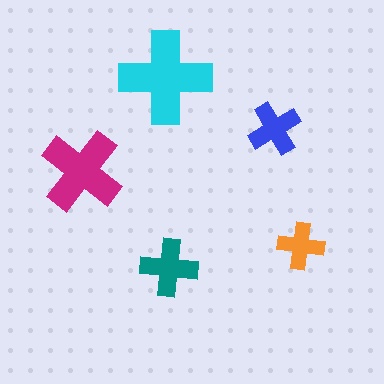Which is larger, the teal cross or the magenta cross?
The magenta one.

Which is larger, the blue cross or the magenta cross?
The magenta one.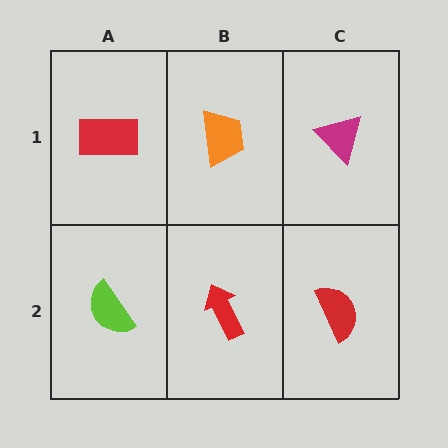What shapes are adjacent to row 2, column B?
An orange trapezoid (row 1, column B), a lime semicircle (row 2, column A), a red semicircle (row 2, column C).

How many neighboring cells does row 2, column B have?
3.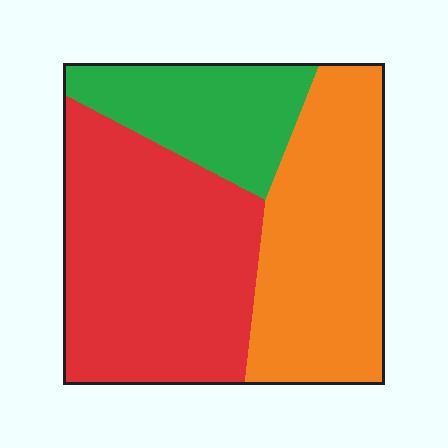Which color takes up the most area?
Red, at roughly 45%.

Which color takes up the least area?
Green, at roughly 20%.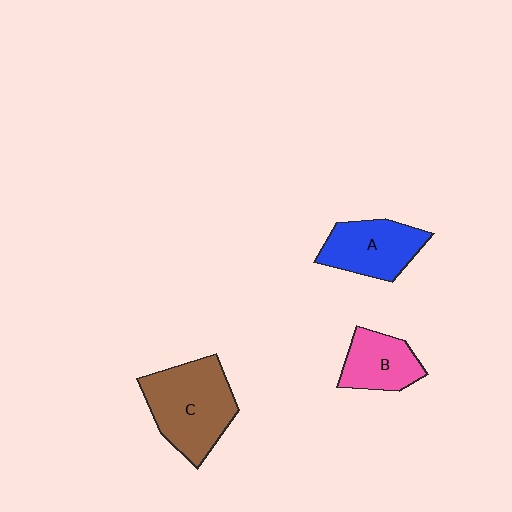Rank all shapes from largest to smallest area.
From largest to smallest: C (brown), A (blue), B (pink).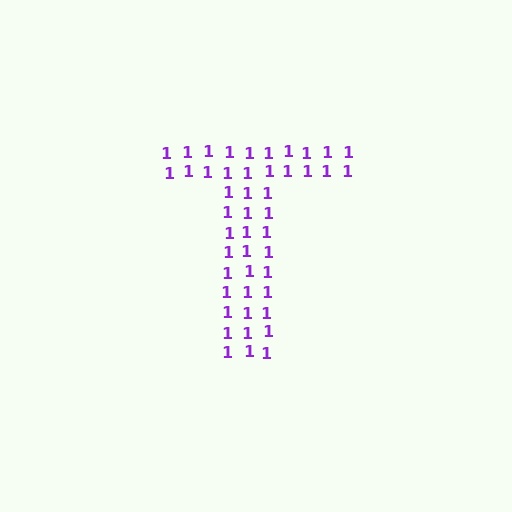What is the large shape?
The large shape is the letter T.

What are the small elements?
The small elements are digit 1's.